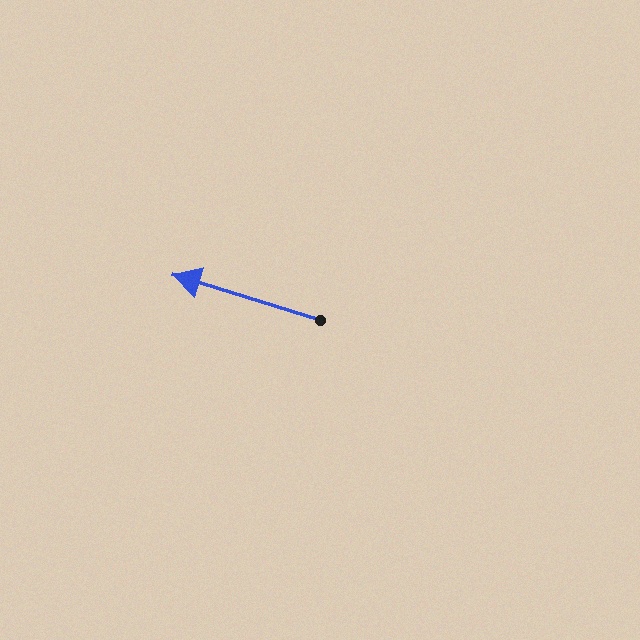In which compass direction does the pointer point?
West.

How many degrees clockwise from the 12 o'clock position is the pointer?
Approximately 287 degrees.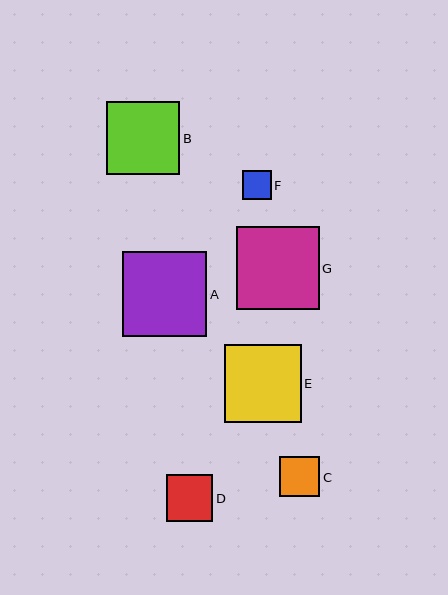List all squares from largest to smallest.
From largest to smallest: A, G, E, B, D, C, F.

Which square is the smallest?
Square F is the smallest with a size of approximately 29 pixels.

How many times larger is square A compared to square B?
Square A is approximately 1.2 times the size of square B.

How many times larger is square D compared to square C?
Square D is approximately 1.2 times the size of square C.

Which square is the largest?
Square A is the largest with a size of approximately 85 pixels.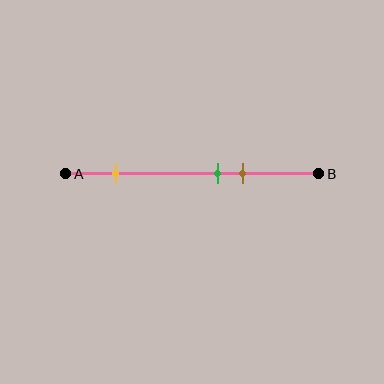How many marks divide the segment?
There are 3 marks dividing the segment.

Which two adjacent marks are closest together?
The green and brown marks are the closest adjacent pair.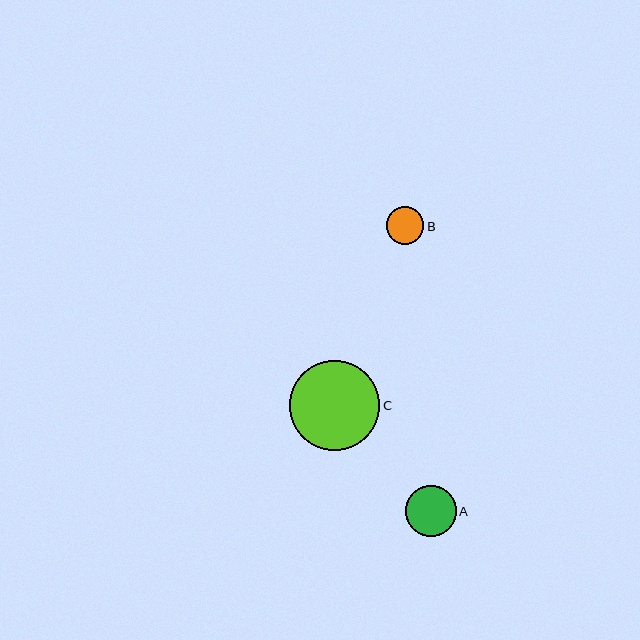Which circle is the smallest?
Circle B is the smallest with a size of approximately 38 pixels.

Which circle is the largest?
Circle C is the largest with a size of approximately 90 pixels.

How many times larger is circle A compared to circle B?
Circle A is approximately 1.4 times the size of circle B.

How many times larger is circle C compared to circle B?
Circle C is approximately 2.4 times the size of circle B.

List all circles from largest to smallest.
From largest to smallest: C, A, B.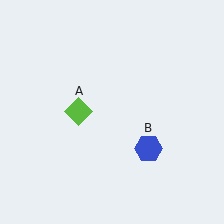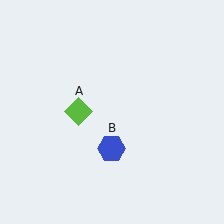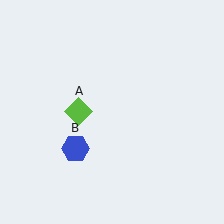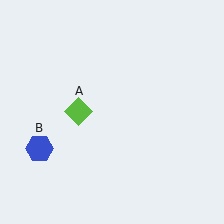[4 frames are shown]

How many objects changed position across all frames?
1 object changed position: blue hexagon (object B).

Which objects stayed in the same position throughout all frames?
Lime diamond (object A) remained stationary.